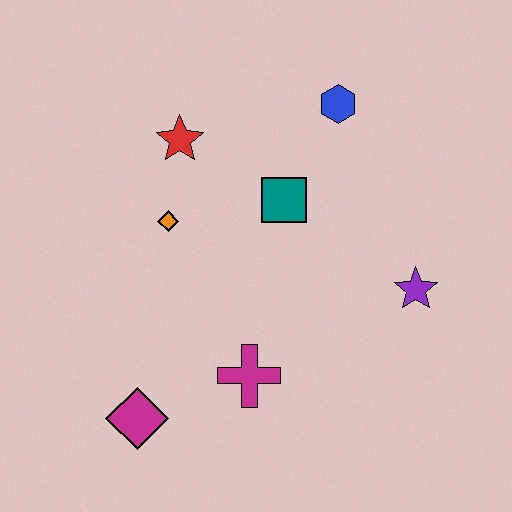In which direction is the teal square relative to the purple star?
The teal square is to the left of the purple star.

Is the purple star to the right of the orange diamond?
Yes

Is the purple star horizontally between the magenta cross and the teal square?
No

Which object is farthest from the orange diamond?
The purple star is farthest from the orange diamond.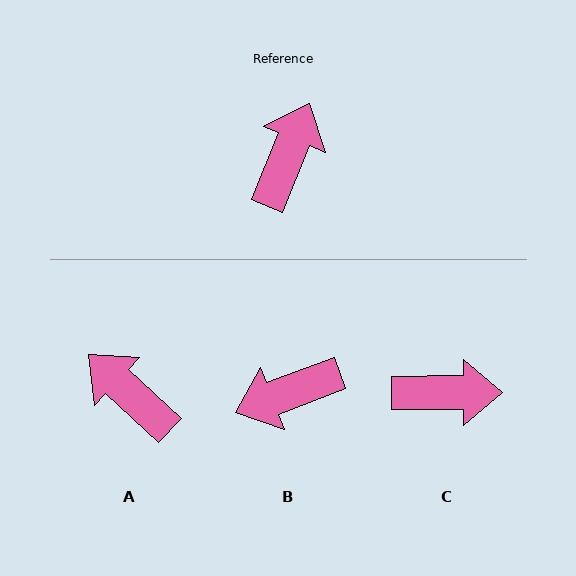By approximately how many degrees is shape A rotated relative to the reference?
Approximately 69 degrees counter-clockwise.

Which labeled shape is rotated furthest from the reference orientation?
B, about 133 degrees away.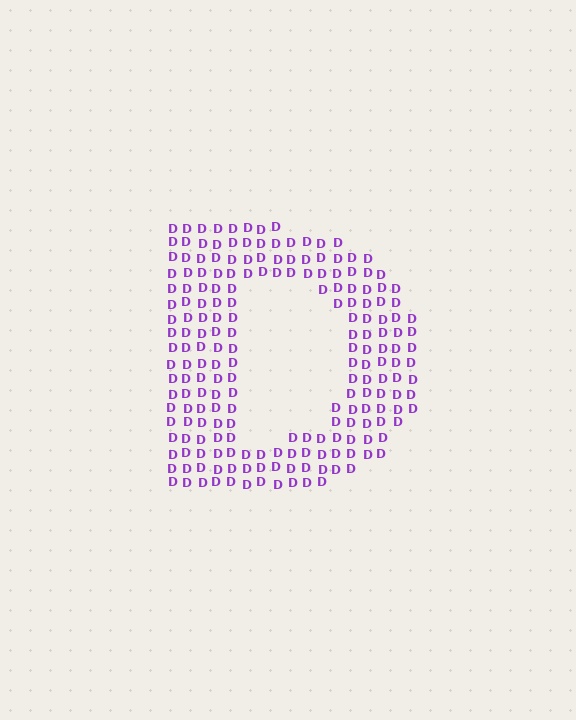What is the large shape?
The large shape is the letter D.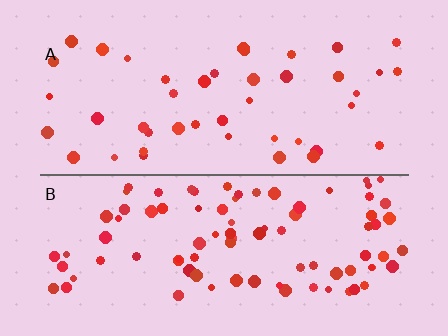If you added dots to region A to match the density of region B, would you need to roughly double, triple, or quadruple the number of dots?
Approximately double.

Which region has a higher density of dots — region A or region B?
B (the bottom).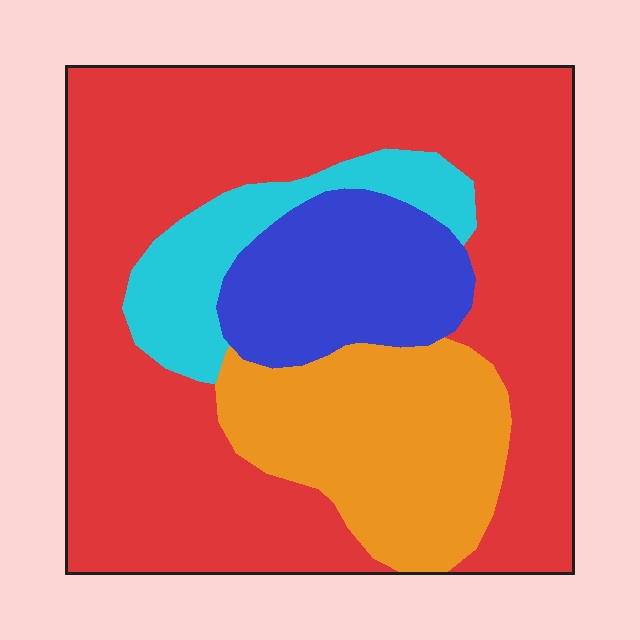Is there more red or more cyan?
Red.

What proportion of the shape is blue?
Blue covers roughly 15% of the shape.